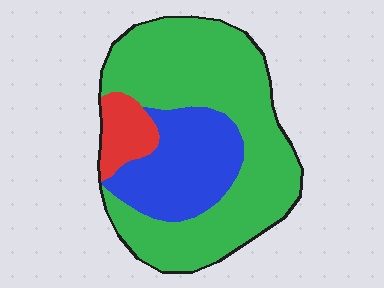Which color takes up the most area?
Green, at roughly 65%.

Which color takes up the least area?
Red, at roughly 10%.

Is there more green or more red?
Green.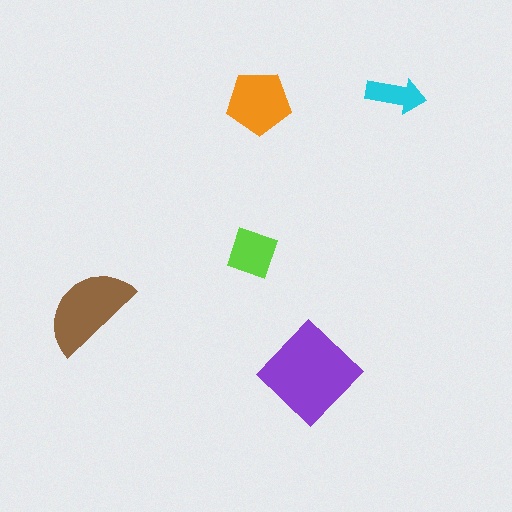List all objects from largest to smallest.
The purple diamond, the brown semicircle, the orange pentagon, the lime diamond, the cyan arrow.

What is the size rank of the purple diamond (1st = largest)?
1st.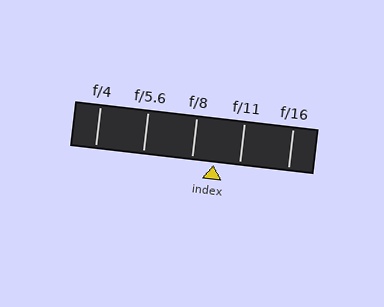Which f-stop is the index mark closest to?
The index mark is closest to f/8.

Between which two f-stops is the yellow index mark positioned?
The index mark is between f/8 and f/11.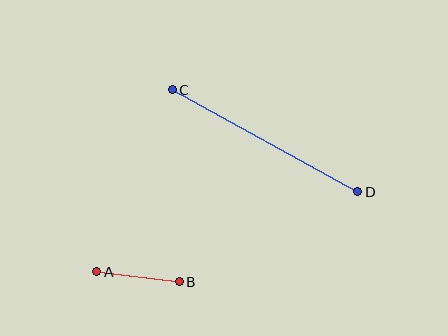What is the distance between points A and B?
The distance is approximately 83 pixels.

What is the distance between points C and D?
The distance is approximately 212 pixels.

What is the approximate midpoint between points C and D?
The midpoint is at approximately (265, 141) pixels.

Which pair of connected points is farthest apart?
Points C and D are farthest apart.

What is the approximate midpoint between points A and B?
The midpoint is at approximately (138, 277) pixels.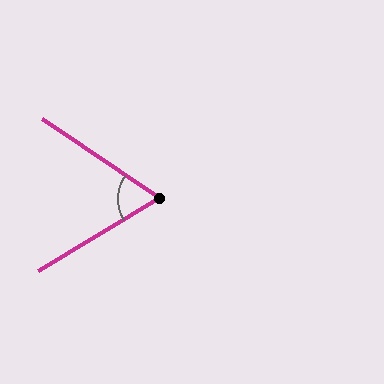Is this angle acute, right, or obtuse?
It is acute.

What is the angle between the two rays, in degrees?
Approximately 65 degrees.